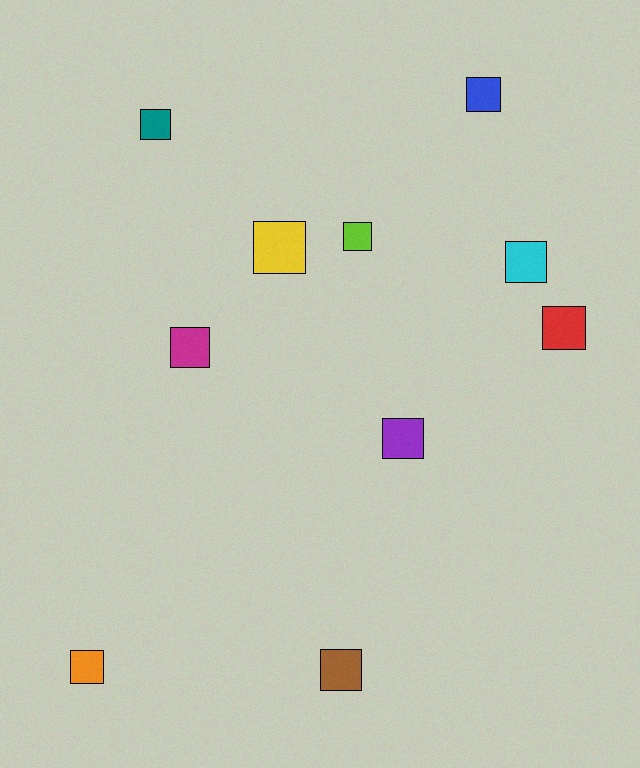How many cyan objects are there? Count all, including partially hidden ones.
There is 1 cyan object.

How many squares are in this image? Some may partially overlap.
There are 10 squares.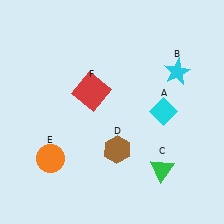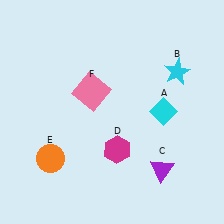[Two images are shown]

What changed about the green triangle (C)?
In Image 1, C is green. In Image 2, it changed to purple.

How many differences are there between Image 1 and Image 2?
There are 3 differences between the two images.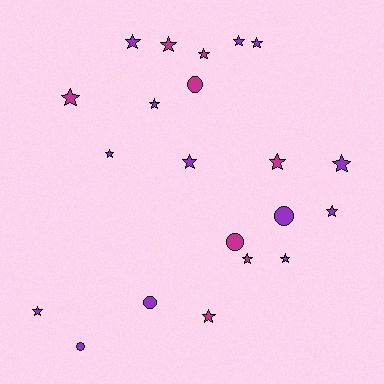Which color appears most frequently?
Purple, with 13 objects.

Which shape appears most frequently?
Star, with 16 objects.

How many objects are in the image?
There are 21 objects.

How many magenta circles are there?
There are 2 magenta circles.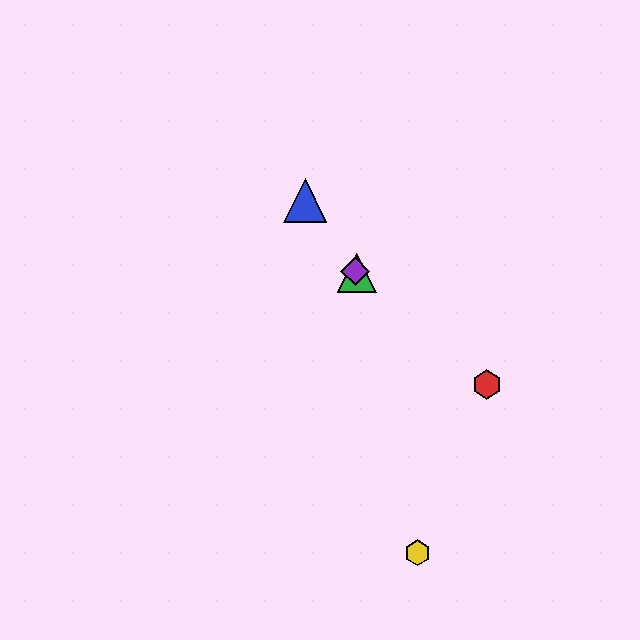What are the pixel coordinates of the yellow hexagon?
The yellow hexagon is at (418, 553).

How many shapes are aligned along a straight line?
3 shapes (the blue triangle, the green triangle, the purple diamond) are aligned along a straight line.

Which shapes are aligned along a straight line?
The blue triangle, the green triangle, the purple diamond are aligned along a straight line.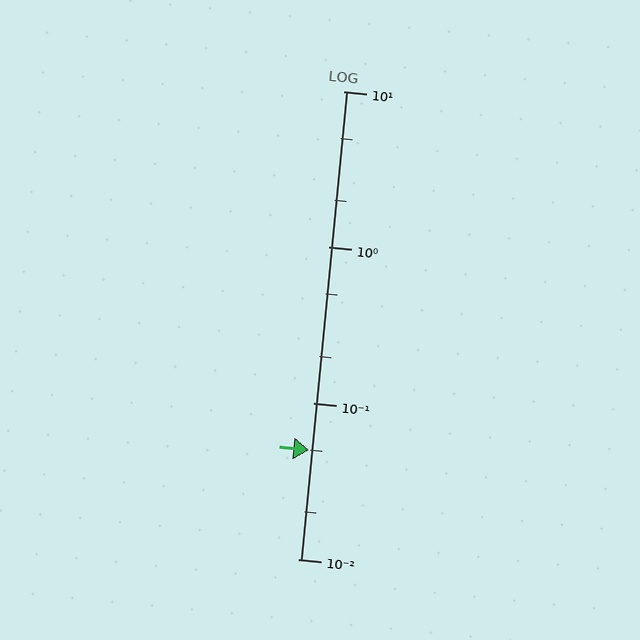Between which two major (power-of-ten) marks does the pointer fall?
The pointer is between 0.01 and 0.1.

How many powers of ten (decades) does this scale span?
The scale spans 3 decades, from 0.01 to 10.